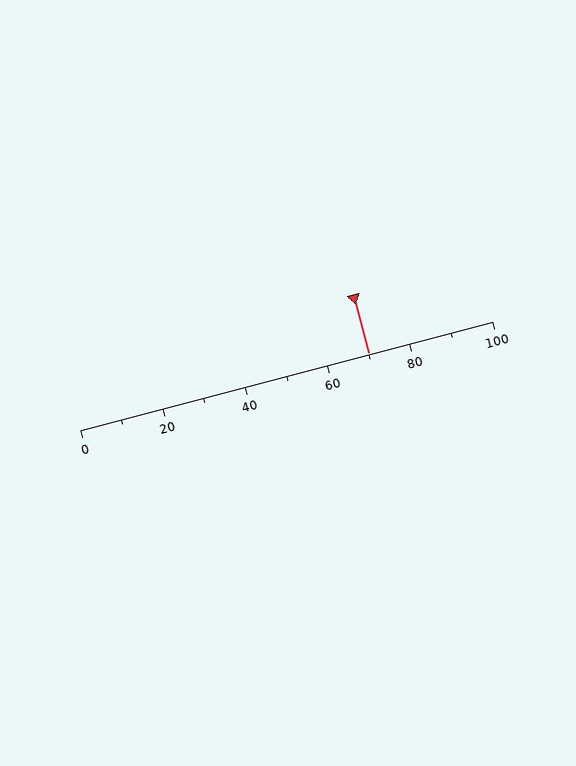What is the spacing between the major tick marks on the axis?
The major ticks are spaced 20 apart.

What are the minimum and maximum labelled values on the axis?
The axis runs from 0 to 100.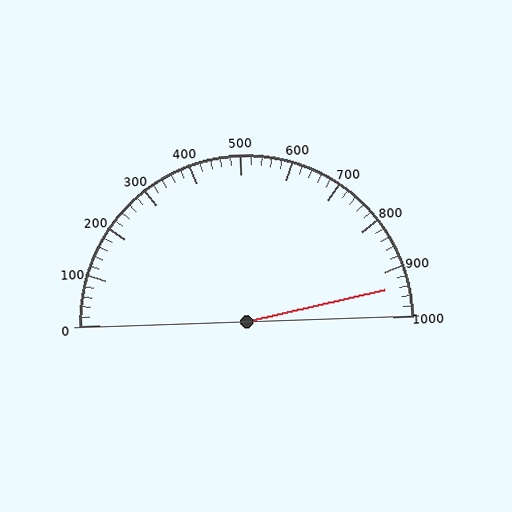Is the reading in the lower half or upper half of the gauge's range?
The reading is in the upper half of the range (0 to 1000).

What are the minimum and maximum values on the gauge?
The gauge ranges from 0 to 1000.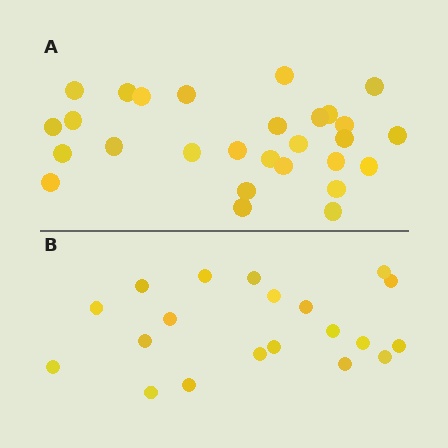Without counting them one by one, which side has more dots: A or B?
Region A (the top region) has more dots.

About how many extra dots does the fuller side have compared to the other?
Region A has roughly 8 or so more dots than region B.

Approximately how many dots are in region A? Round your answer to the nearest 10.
About 30 dots. (The exact count is 28, which rounds to 30.)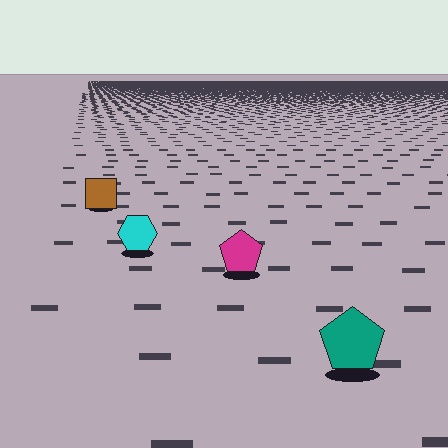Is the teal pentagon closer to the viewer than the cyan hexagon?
Yes. The teal pentagon is closer — you can tell from the texture gradient: the ground texture is coarser near it.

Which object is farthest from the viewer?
The brown square is farthest from the viewer. It appears smaller and the ground texture around it is denser.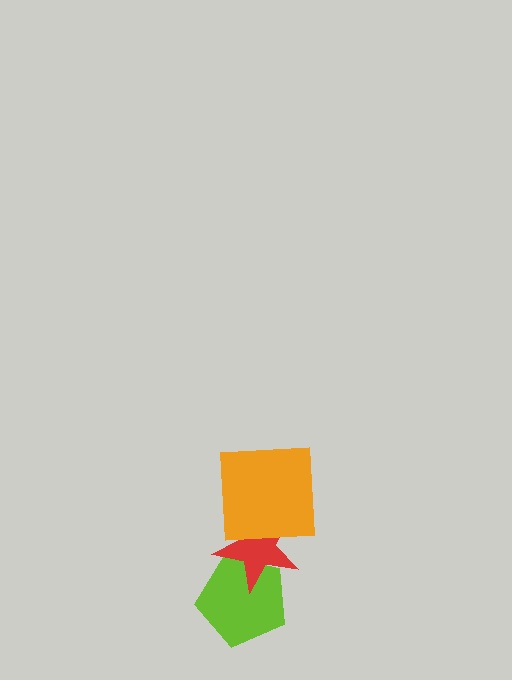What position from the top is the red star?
The red star is 2nd from the top.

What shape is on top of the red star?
The orange square is on top of the red star.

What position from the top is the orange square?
The orange square is 1st from the top.